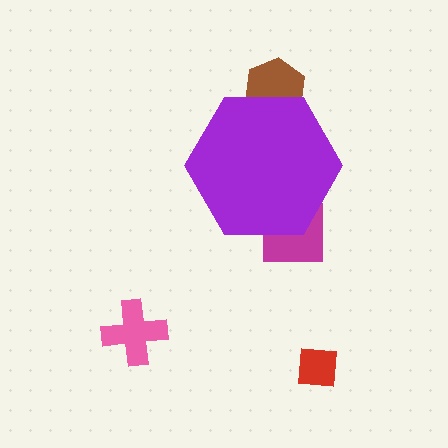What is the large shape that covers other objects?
A purple hexagon.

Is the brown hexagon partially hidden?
Yes, the brown hexagon is partially hidden behind the purple hexagon.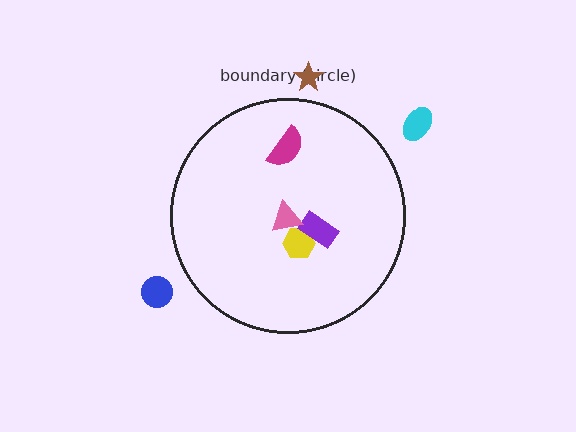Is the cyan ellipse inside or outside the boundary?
Outside.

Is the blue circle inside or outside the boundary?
Outside.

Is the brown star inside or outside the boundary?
Outside.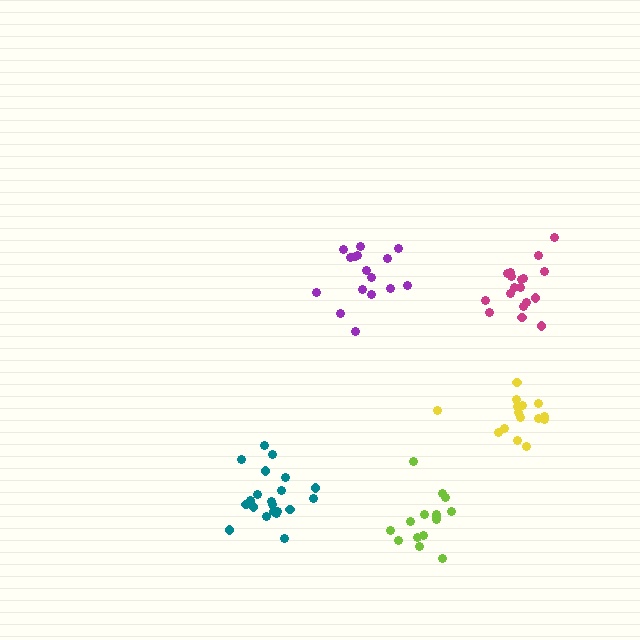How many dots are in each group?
Group 1: 15 dots, Group 2: 21 dots, Group 3: 16 dots, Group 4: 15 dots, Group 5: 18 dots (85 total).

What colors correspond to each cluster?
The clusters are colored: yellow, teal, purple, lime, magenta.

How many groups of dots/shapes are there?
There are 5 groups.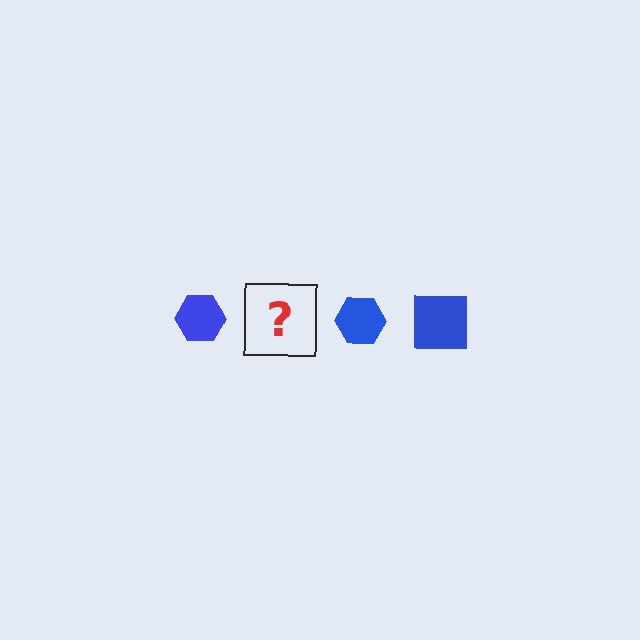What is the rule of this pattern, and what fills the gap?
The rule is that the pattern cycles through hexagon, square shapes in blue. The gap should be filled with a blue square.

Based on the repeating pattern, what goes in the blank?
The blank should be a blue square.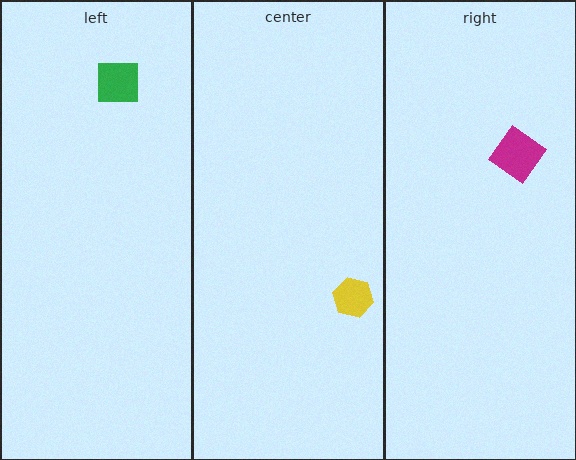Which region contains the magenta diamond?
The right region.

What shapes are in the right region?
The magenta diamond.